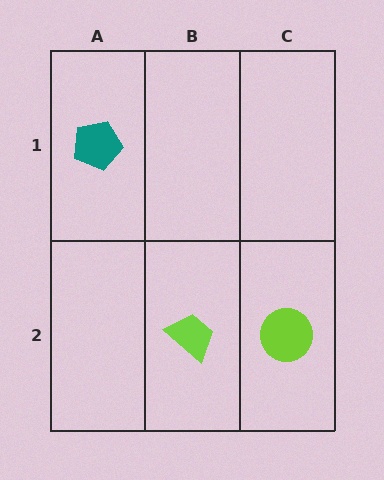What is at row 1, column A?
A teal pentagon.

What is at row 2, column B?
A lime trapezoid.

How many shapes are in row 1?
1 shape.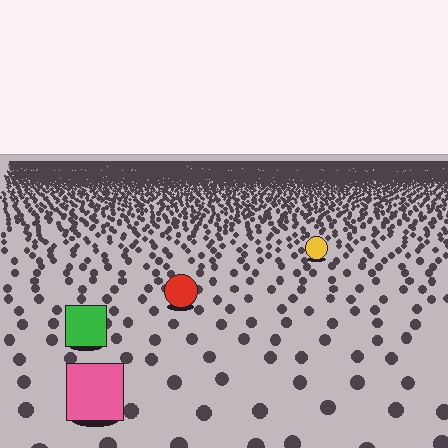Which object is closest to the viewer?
The pink square is closest. The texture marks near it are larger and more spread out.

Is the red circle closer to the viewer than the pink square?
No. The pink square is closer — you can tell from the texture gradient: the ground texture is coarser near it.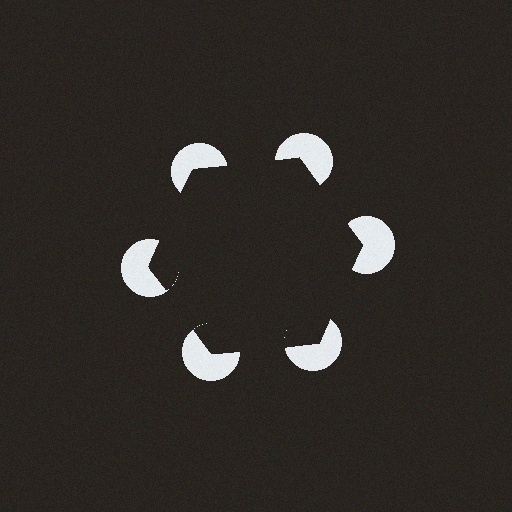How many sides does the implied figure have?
6 sides.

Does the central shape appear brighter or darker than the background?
It typically appears slightly darker than the background, even though no actual brightness change is drawn.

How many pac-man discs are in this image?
There are 6 — one at each vertex of the illusory hexagon.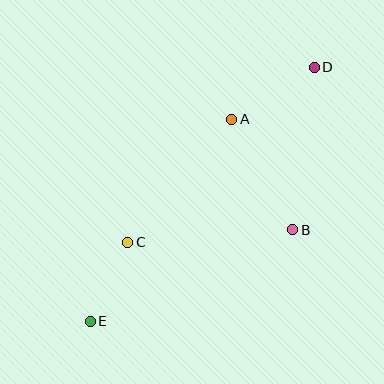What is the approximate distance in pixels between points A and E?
The distance between A and E is approximately 247 pixels.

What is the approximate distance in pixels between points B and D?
The distance between B and D is approximately 164 pixels.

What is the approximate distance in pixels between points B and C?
The distance between B and C is approximately 166 pixels.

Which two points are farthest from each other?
Points D and E are farthest from each other.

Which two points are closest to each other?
Points C and E are closest to each other.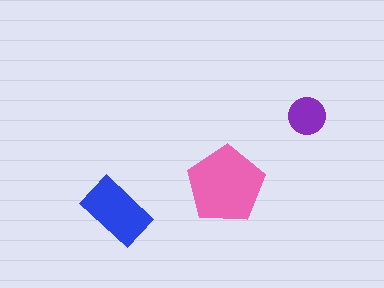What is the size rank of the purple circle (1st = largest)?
3rd.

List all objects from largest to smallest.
The pink pentagon, the blue rectangle, the purple circle.